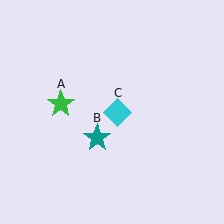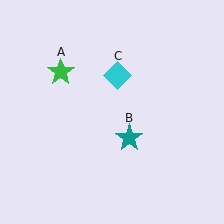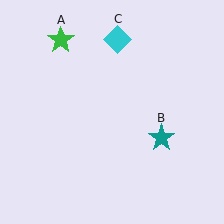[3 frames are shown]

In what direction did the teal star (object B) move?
The teal star (object B) moved right.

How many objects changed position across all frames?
3 objects changed position: green star (object A), teal star (object B), cyan diamond (object C).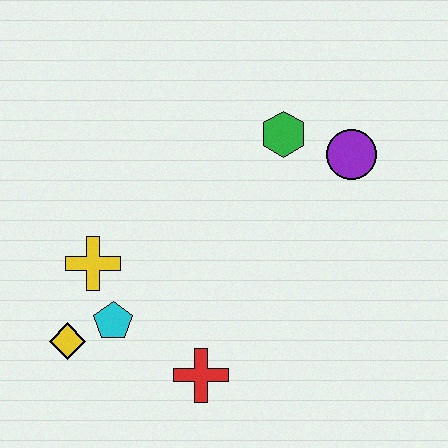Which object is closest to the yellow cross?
The cyan pentagon is closest to the yellow cross.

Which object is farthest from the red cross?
The purple circle is farthest from the red cross.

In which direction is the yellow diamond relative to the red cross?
The yellow diamond is to the left of the red cross.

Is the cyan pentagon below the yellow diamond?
No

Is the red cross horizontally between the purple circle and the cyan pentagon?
Yes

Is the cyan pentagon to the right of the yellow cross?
Yes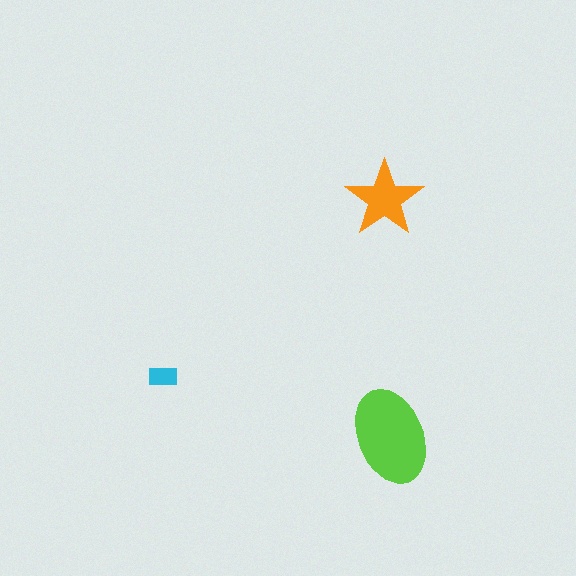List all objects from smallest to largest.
The cyan rectangle, the orange star, the lime ellipse.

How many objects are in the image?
There are 3 objects in the image.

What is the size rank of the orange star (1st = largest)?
2nd.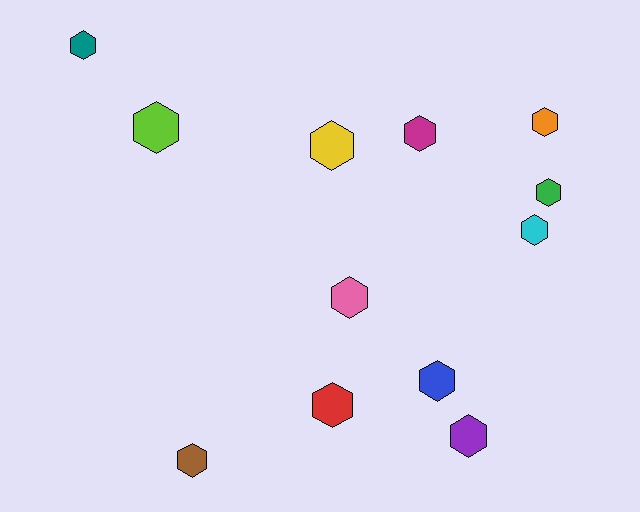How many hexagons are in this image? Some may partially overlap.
There are 12 hexagons.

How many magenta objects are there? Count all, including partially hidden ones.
There is 1 magenta object.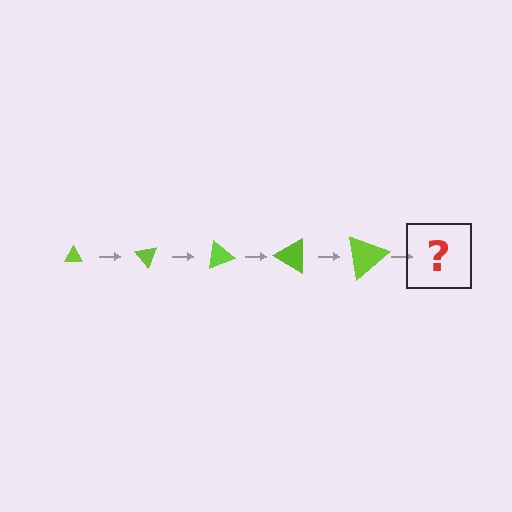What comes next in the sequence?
The next element should be a triangle, larger than the previous one and rotated 250 degrees from the start.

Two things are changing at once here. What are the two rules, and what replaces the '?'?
The two rules are that the triangle grows larger each step and it rotates 50 degrees each step. The '?' should be a triangle, larger than the previous one and rotated 250 degrees from the start.